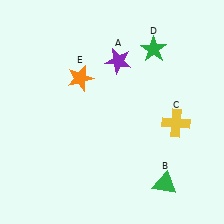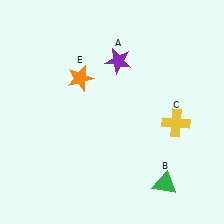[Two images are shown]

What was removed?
The green star (D) was removed in Image 2.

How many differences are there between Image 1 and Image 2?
There is 1 difference between the two images.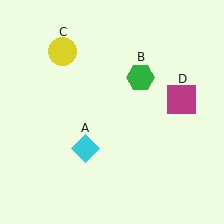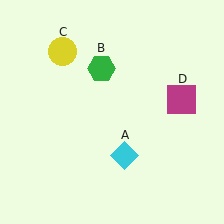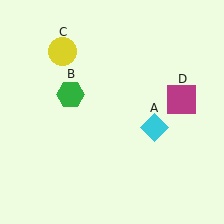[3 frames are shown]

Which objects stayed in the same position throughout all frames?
Yellow circle (object C) and magenta square (object D) remained stationary.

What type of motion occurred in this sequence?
The cyan diamond (object A), green hexagon (object B) rotated counterclockwise around the center of the scene.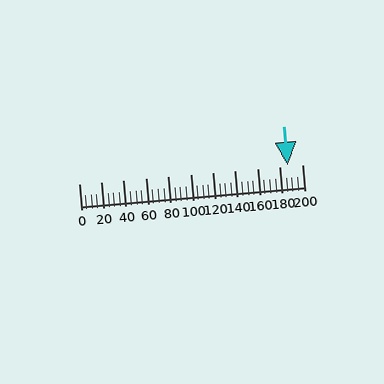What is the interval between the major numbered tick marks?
The major tick marks are spaced 20 units apart.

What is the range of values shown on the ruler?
The ruler shows values from 0 to 200.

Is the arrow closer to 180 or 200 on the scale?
The arrow is closer to 180.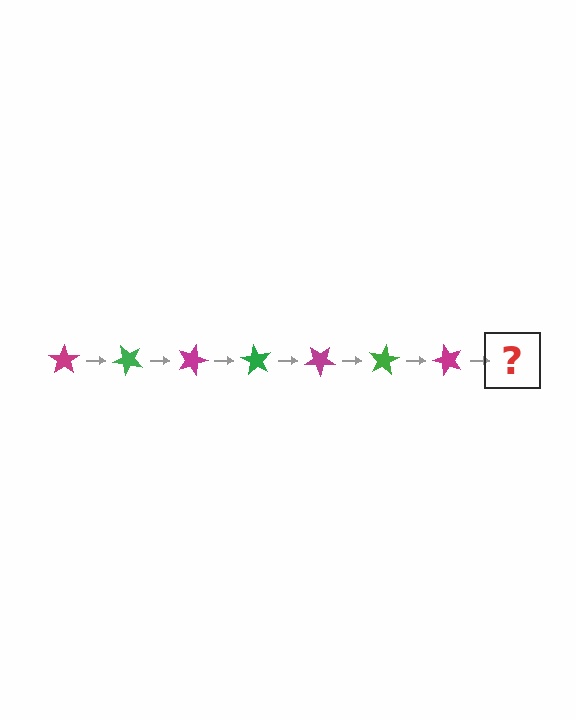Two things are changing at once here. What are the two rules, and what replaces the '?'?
The two rules are that it rotates 45 degrees each step and the color cycles through magenta and green. The '?' should be a green star, rotated 315 degrees from the start.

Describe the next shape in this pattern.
It should be a green star, rotated 315 degrees from the start.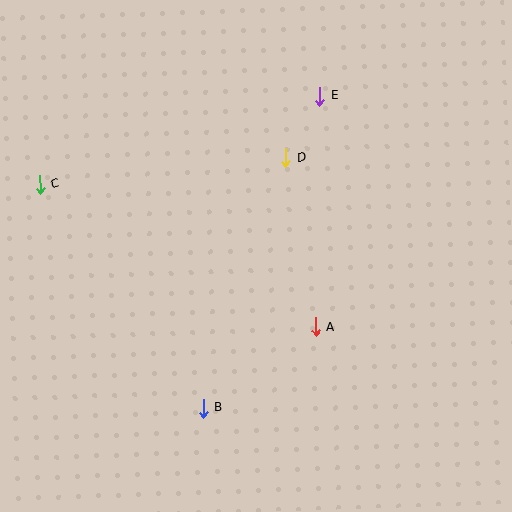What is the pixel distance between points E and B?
The distance between E and B is 333 pixels.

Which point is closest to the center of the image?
Point A at (315, 327) is closest to the center.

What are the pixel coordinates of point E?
Point E is at (320, 96).